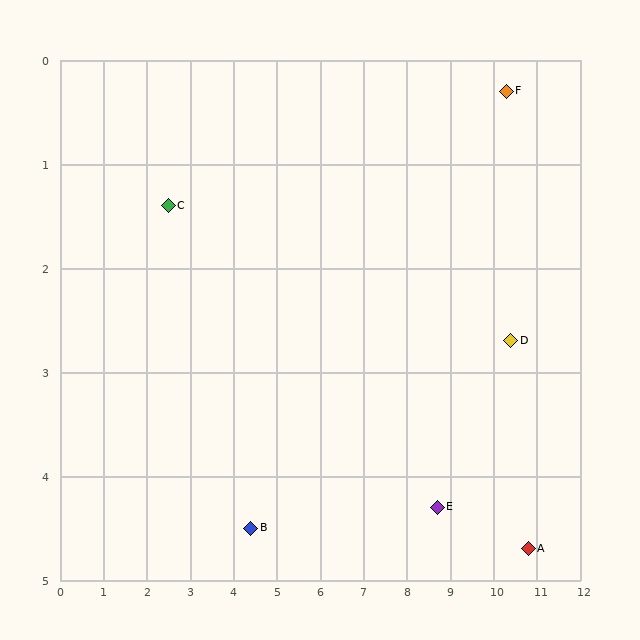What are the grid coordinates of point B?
Point B is at approximately (4.4, 4.5).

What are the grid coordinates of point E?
Point E is at approximately (8.7, 4.3).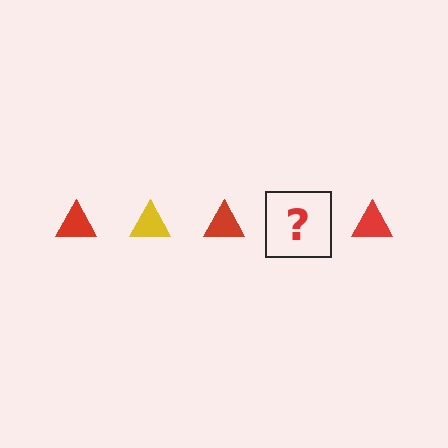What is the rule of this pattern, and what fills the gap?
The rule is that the pattern cycles through red, yellow triangles. The gap should be filled with a yellow triangle.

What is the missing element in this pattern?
The missing element is a yellow triangle.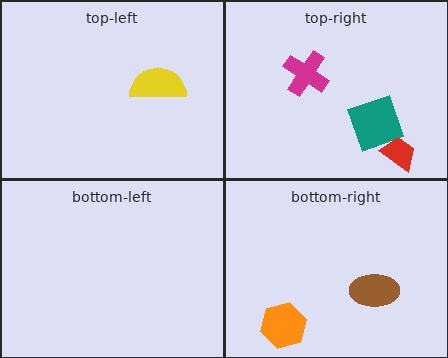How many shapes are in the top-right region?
3.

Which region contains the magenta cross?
The top-right region.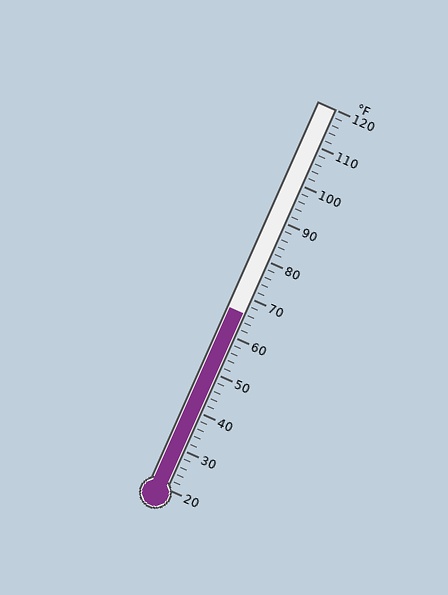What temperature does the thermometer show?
The thermometer shows approximately 66°F.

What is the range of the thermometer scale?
The thermometer scale ranges from 20°F to 120°F.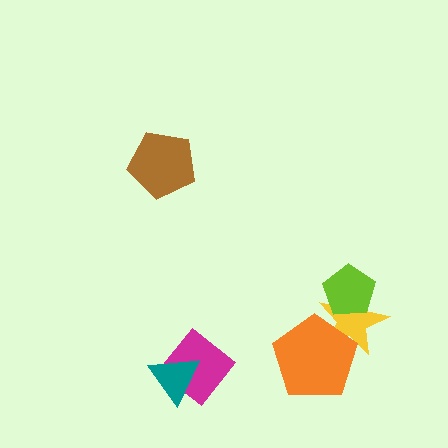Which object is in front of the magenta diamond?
The teal triangle is in front of the magenta diamond.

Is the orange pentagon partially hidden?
No, no other shape covers it.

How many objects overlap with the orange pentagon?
1 object overlaps with the orange pentagon.